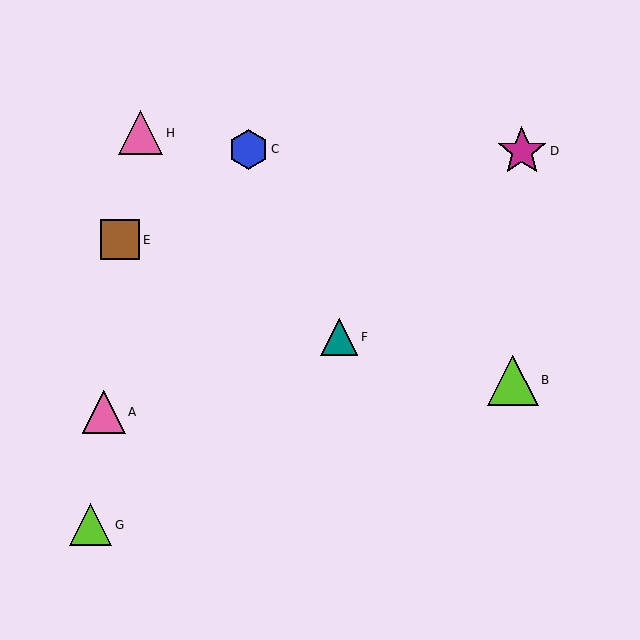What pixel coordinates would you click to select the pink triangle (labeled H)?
Click at (141, 133) to select the pink triangle H.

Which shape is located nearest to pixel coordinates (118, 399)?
The pink triangle (labeled A) at (104, 412) is nearest to that location.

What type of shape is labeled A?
Shape A is a pink triangle.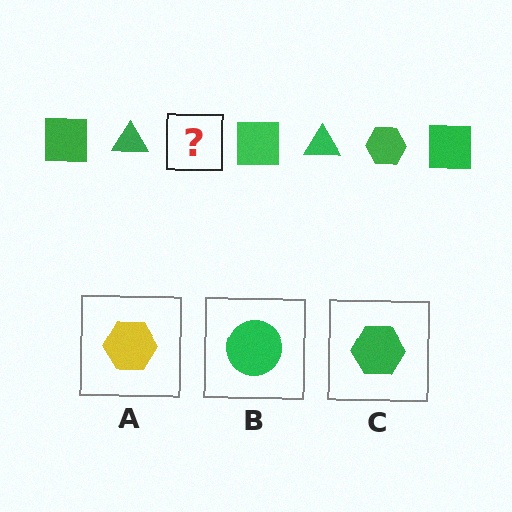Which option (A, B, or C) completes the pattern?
C.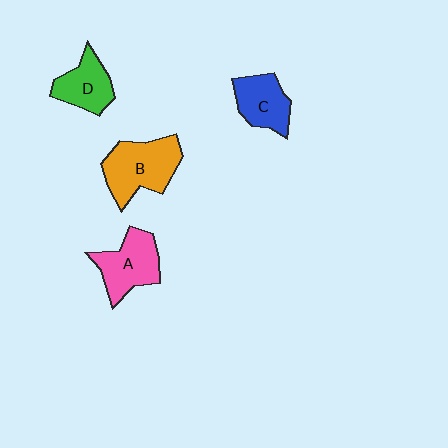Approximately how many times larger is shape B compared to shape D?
Approximately 1.5 times.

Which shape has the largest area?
Shape B (orange).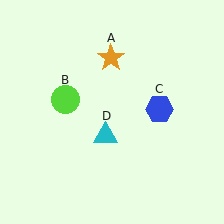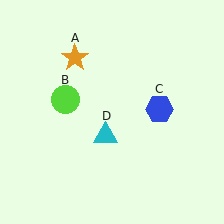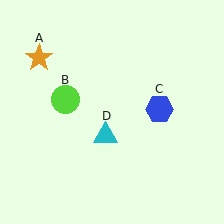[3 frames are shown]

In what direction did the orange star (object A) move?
The orange star (object A) moved left.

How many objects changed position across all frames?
1 object changed position: orange star (object A).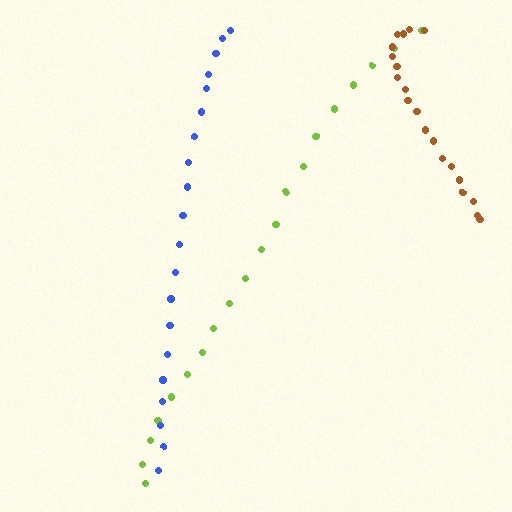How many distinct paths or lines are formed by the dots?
There are 3 distinct paths.